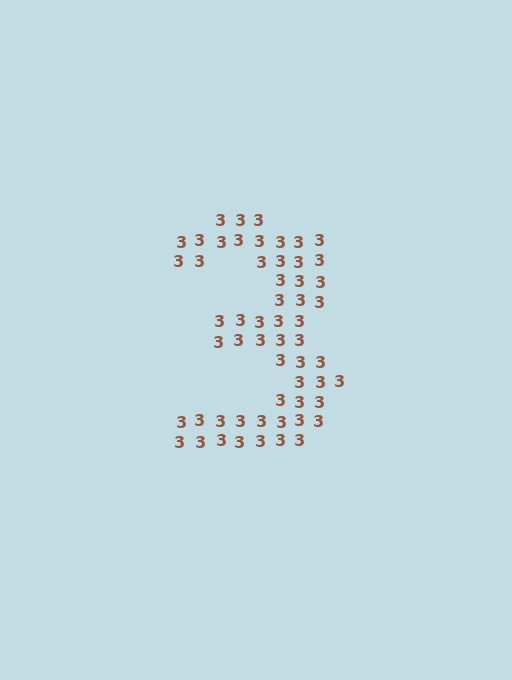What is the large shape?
The large shape is the digit 3.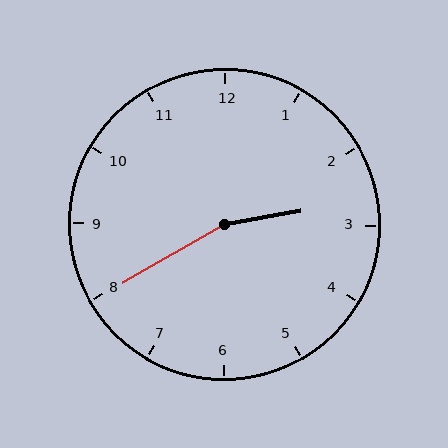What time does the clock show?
2:40.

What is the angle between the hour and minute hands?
Approximately 160 degrees.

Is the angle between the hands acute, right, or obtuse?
It is obtuse.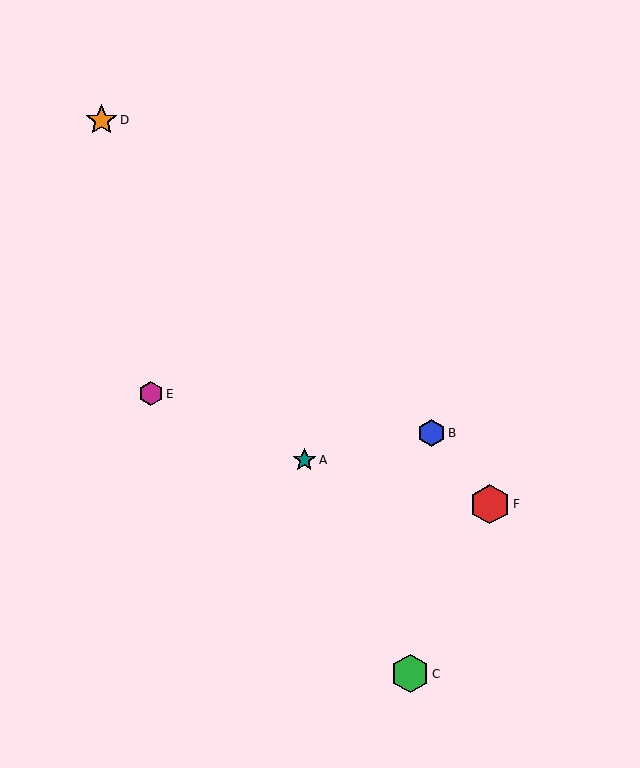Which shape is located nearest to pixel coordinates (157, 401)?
The magenta hexagon (labeled E) at (151, 394) is nearest to that location.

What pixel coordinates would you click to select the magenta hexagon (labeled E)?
Click at (151, 394) to select the magenta hexagon E.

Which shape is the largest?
The red hexagon (labeled F) is the largest.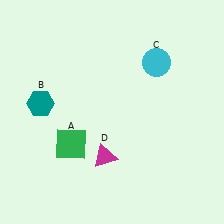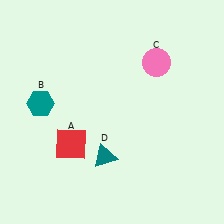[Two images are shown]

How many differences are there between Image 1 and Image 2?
There are 3 differences between the two images.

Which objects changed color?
A changed from green to red. C changed from cyan to pink. D changed from magenta to teal.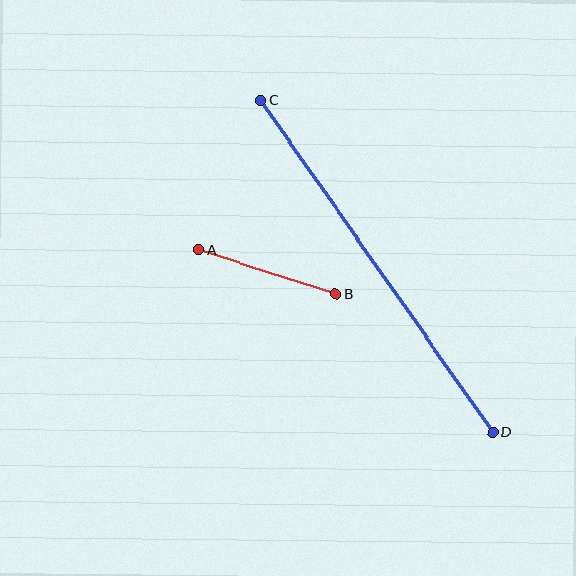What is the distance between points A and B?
The distance is approximately 143 pixels.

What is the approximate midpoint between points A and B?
The midpoint is at approximately (268, 272) pixels.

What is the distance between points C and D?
The distance is approximately 406 pixels.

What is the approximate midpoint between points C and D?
The midpoint is at approximately (377, 266) pixels.